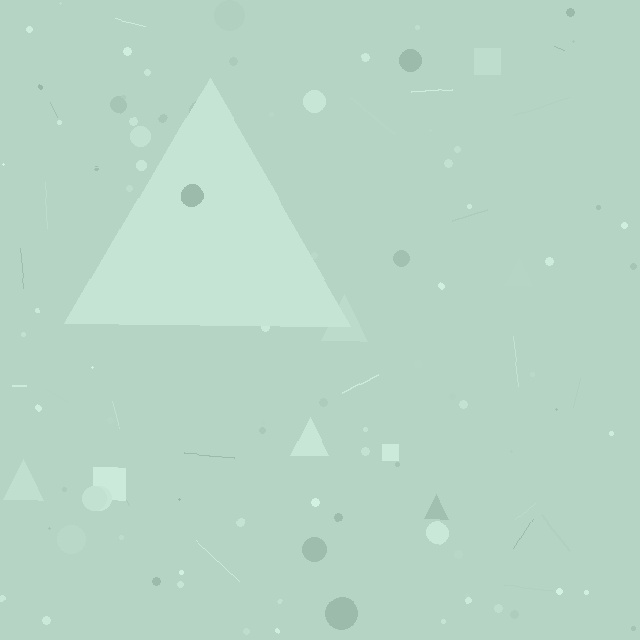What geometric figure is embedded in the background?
A triangle is embedded in the background.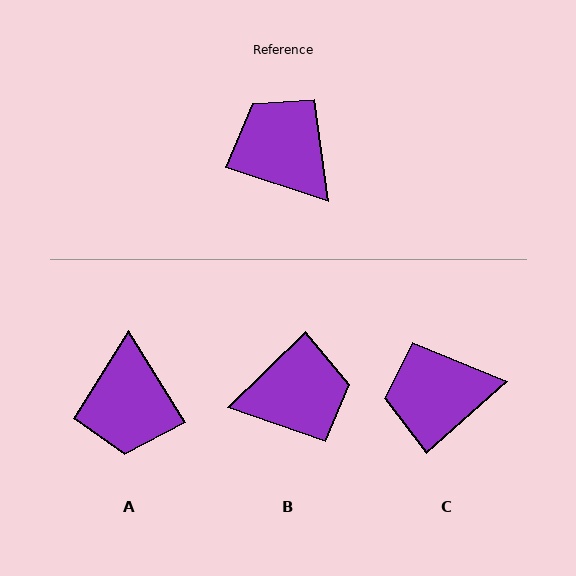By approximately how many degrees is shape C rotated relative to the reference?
Approximately 60 degrees counter-clockwise.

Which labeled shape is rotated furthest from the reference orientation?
A, about 140 degrees away.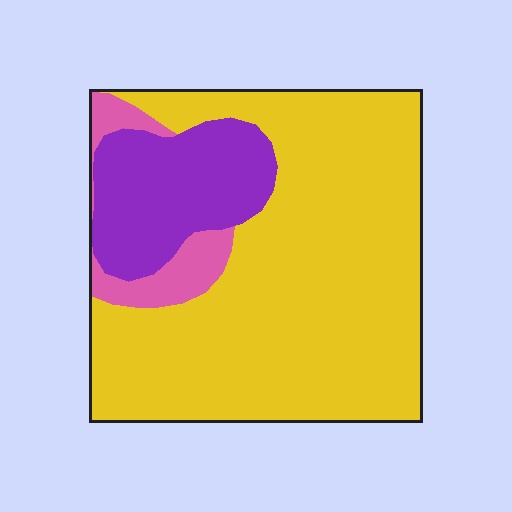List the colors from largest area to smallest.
From largest to smallest: yellow, purple, pink.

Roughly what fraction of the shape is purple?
Purple takes up less than a quarter of the shape.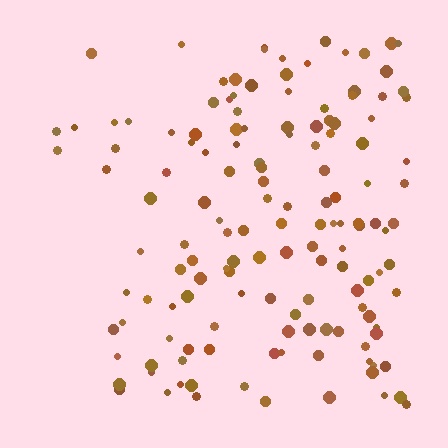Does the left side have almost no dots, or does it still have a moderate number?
Still a moderate number, just noticeably fewer than the right.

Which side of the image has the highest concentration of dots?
The right.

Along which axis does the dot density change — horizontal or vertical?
Horizontal.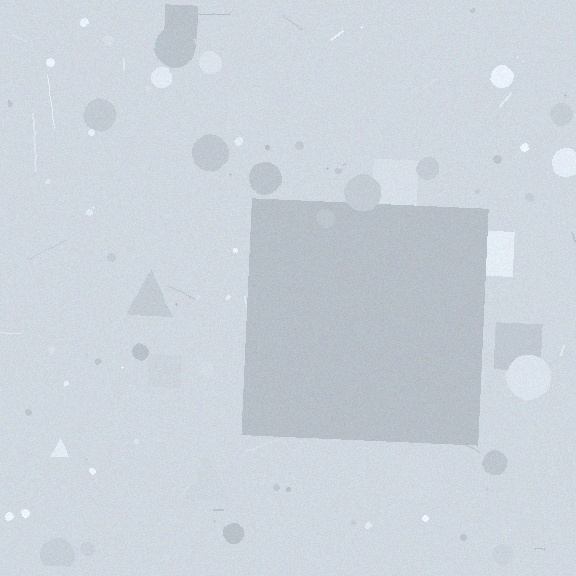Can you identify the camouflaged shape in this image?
The camouflaged shape is a square.